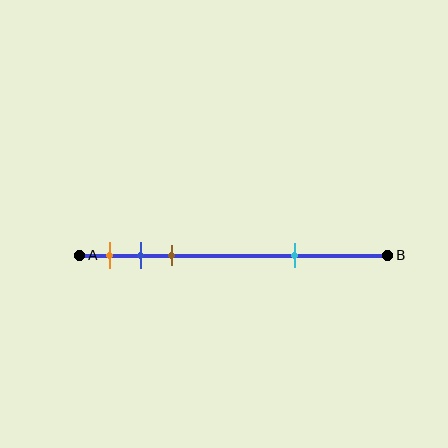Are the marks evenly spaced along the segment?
No, the marks are not evenly spaced.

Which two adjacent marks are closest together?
The blue and brown marks are the closest adjacent pair.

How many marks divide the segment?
There are 4 marks dividing the segment.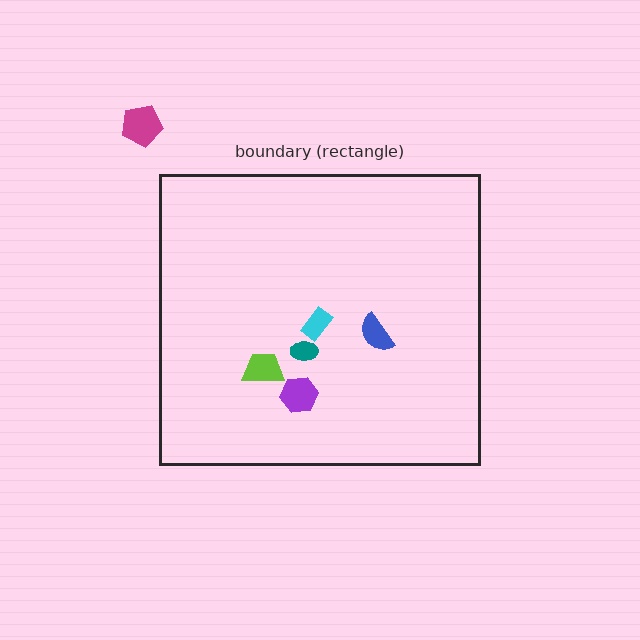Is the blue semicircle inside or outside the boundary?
Inside.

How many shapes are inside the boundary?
5 inside, 1 outside.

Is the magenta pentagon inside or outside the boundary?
Outside.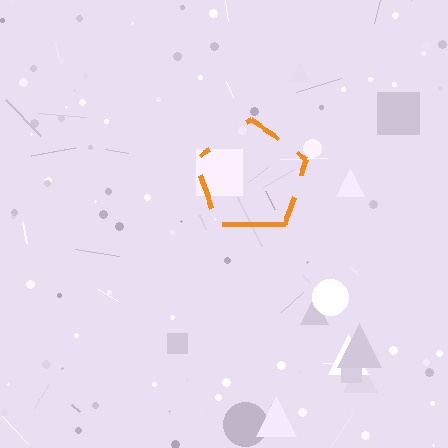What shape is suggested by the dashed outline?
The dashed outline suggests a pentagon.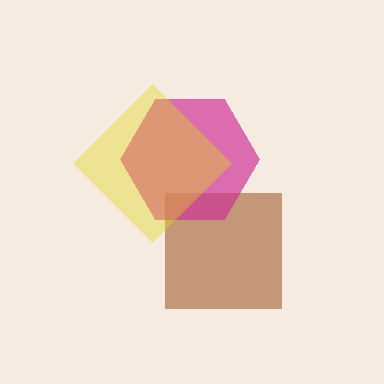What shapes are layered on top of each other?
The layered shapes are: a brown square, a magenta hexagon, a yellow diamond.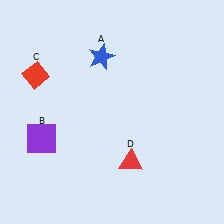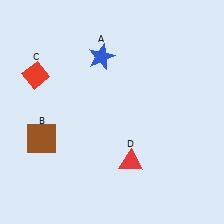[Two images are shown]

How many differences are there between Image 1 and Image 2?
There is 1 difference between the two images.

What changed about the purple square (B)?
In Image 1, B is purple. In Image 2, it changed to brown.